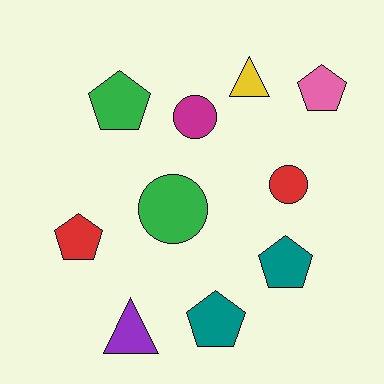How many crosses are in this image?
There are no crosses.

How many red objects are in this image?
There are 2 red objects.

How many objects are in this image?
There are 10 objects.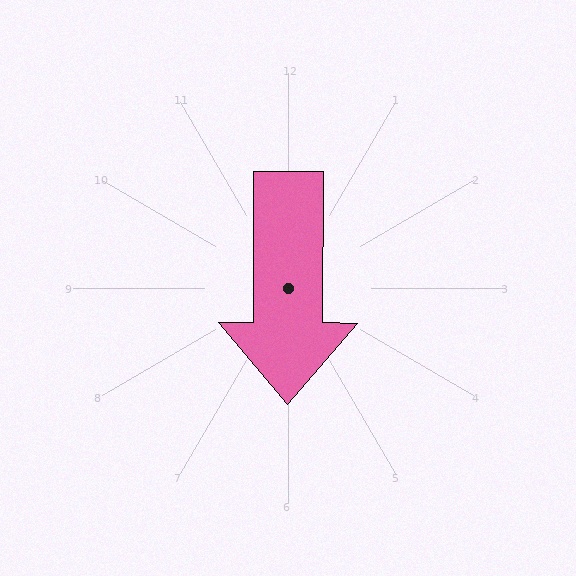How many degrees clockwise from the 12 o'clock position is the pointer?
Approximately 180 degrees.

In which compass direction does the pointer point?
South.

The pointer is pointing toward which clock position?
Roughly 6 o'clock.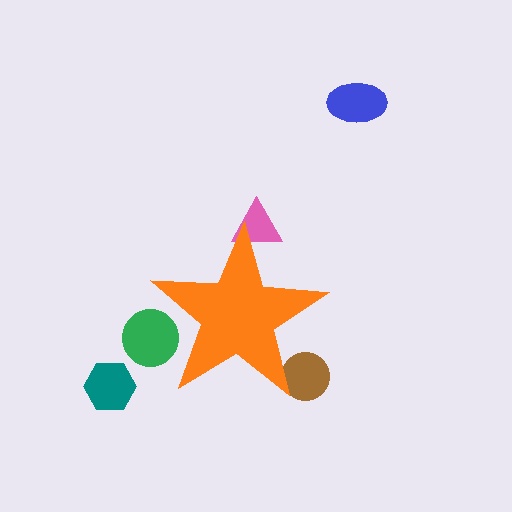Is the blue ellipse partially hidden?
No, the blue ellipse is fully visible.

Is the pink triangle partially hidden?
Yes, the pink triangle is partially hidden behind the orange star.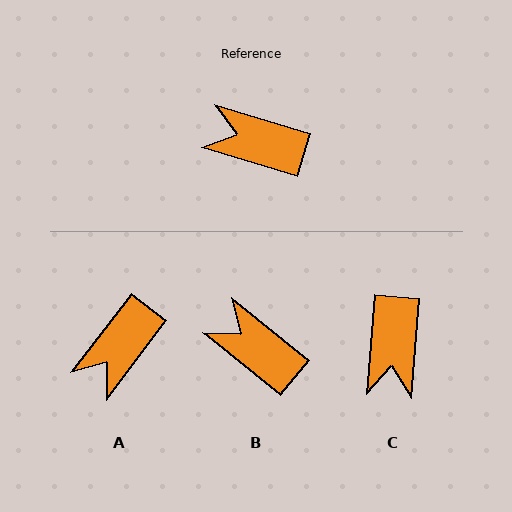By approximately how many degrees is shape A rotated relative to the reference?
Approximately 70 degrees counter-clockwise.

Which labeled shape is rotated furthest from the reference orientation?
C, about 102 degrees away.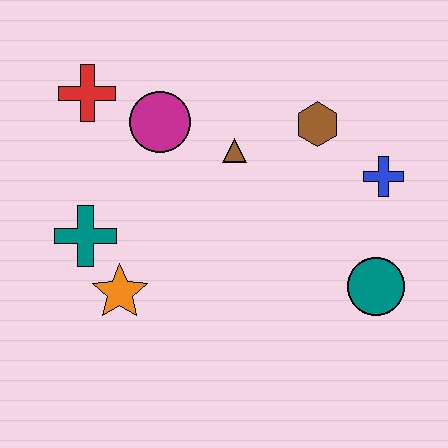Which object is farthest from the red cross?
The teal circle is farthest from the red cross.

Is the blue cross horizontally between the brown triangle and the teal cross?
No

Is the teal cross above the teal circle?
Yes